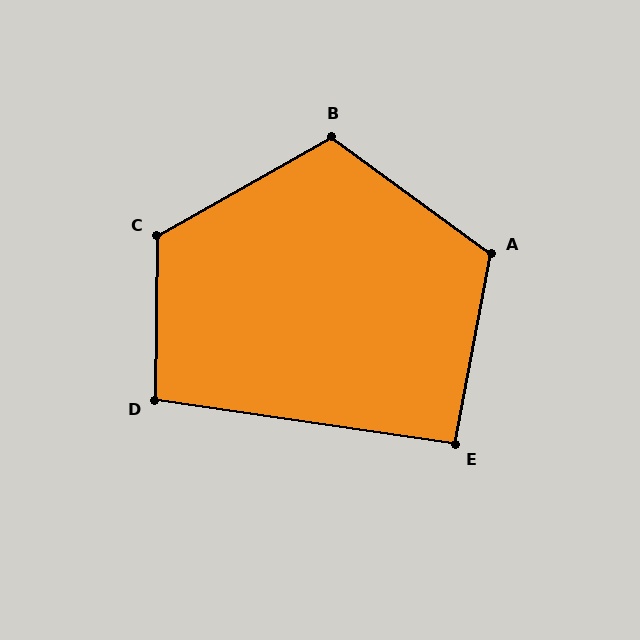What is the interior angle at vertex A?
Approximately 116 degrees (obtuse).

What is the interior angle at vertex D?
Approximately 98 degrees (obtuse).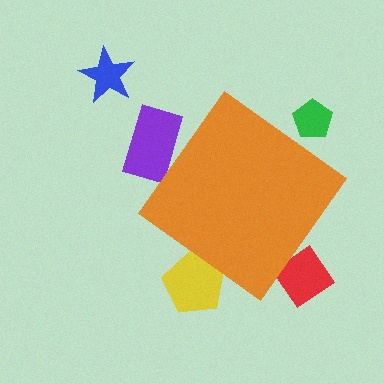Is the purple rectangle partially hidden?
Yes, the purple rectangle is partially hidden behind the orange diamond.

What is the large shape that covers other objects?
An orange diamond.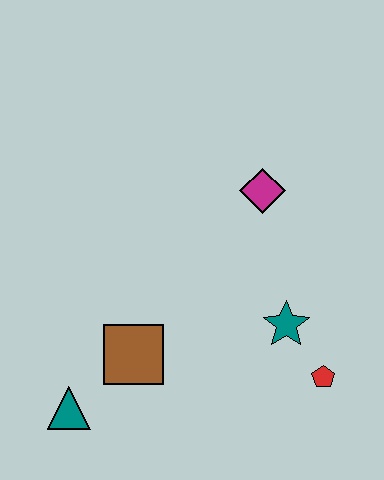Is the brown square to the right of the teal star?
No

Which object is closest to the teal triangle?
The brown square is closest to the teal triangle.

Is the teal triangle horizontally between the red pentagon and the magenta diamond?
No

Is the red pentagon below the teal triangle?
No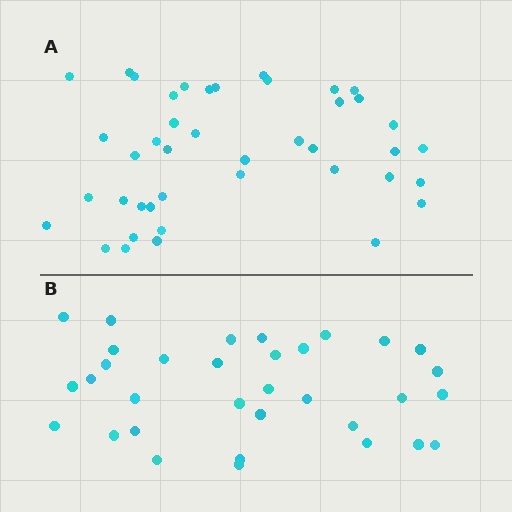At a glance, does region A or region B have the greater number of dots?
Region A (the top region) has more dots.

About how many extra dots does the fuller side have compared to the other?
Region A has roughly 8 or so more dots than region B.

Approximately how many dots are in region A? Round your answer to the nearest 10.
About 40 dots. (The exact count is 42, which rounds to 40.)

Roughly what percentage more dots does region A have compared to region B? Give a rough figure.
About 25% more.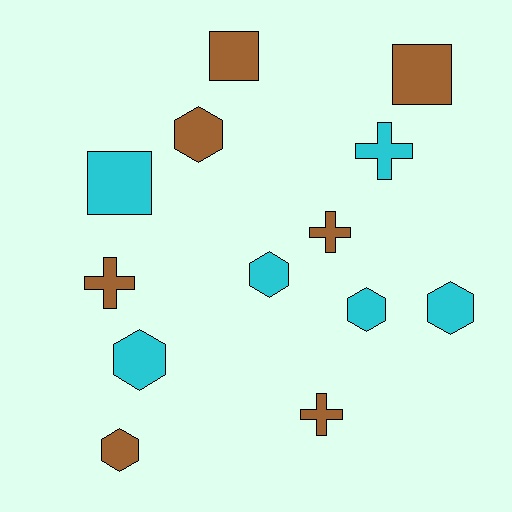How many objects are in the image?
There are 13 objects.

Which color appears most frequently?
Brown, with 7 objects.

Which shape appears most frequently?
Hexagon, with 6 objects.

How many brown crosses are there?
There are 3 brown crosses.